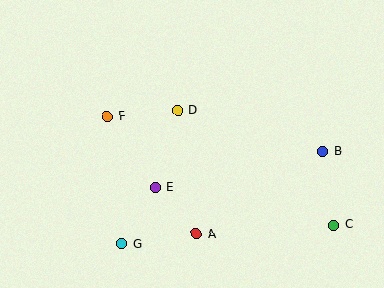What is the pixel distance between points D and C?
The distance between D and C is 194 pixels.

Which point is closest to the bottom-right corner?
Point C is closest to the bottom-right corner.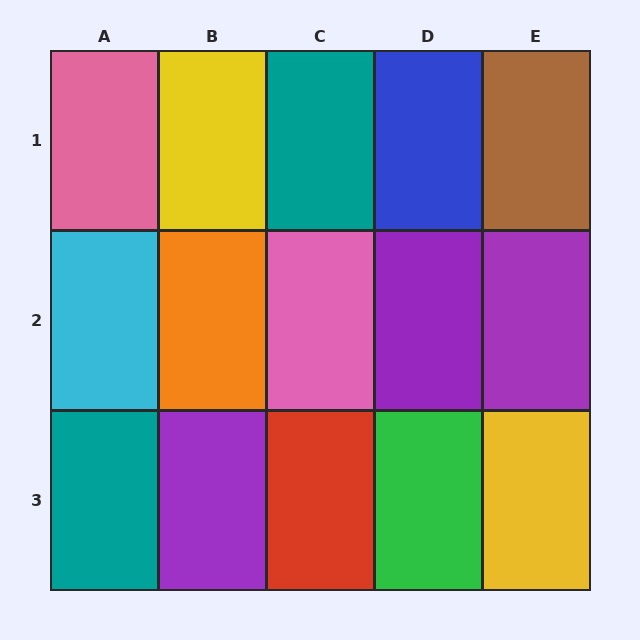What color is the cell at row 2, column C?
Pink.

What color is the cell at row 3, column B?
Purple.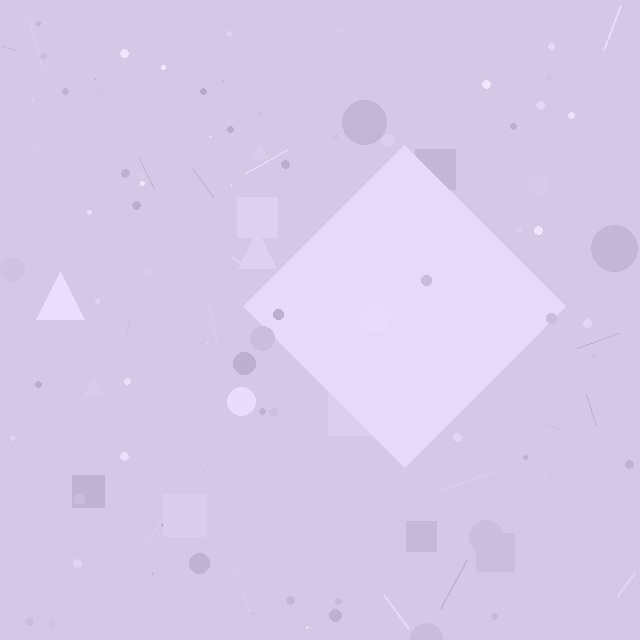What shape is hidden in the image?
A diamond is hidden in the image.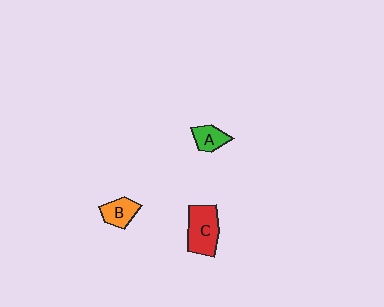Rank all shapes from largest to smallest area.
From largest to smallest: C (red), B (orange), A (green).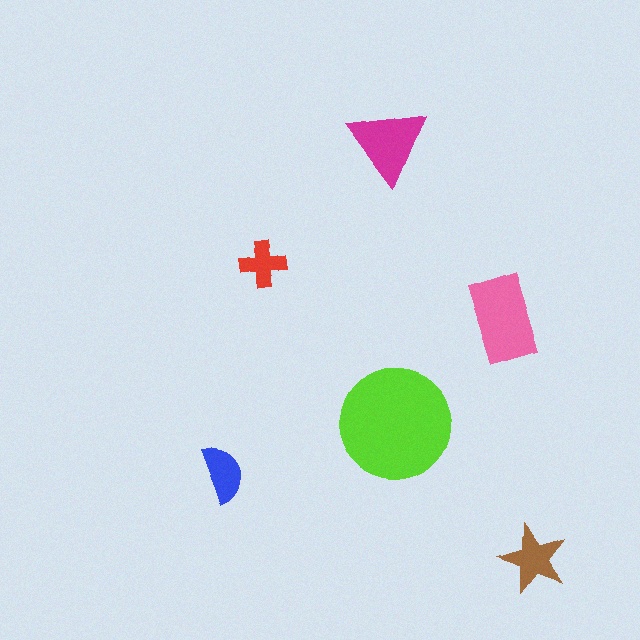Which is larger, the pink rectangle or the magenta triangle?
The pink rectangle.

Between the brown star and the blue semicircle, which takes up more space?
The brown star.